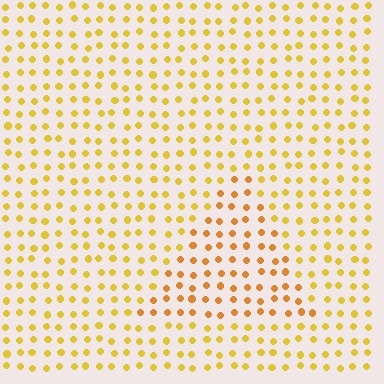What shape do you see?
I see a triangle.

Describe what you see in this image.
The image is filled with small yellow elements in a uniform arrangement. A triangle-shaped region is visible where the elements are tinted to a slightly different hue, forming a subtle color boundary.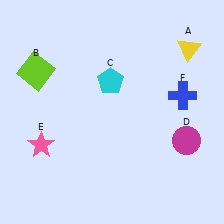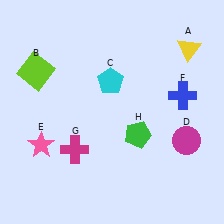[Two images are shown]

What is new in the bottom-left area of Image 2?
A magenta cross (G) was added in the bottom-left area of Image 2.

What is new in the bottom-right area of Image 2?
A green pentagon (H) was added in the bottom-right area of Image 2.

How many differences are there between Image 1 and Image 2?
There are 2 differences between the two images.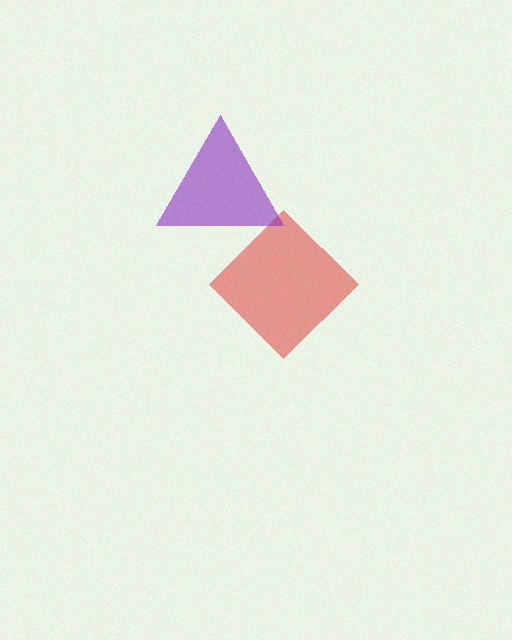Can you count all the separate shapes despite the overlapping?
Yes, there are 2 separate shapes.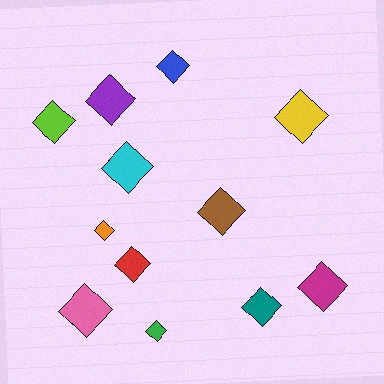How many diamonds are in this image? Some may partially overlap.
There are 12 diamonds.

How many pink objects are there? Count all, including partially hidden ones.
There is 1 pink object.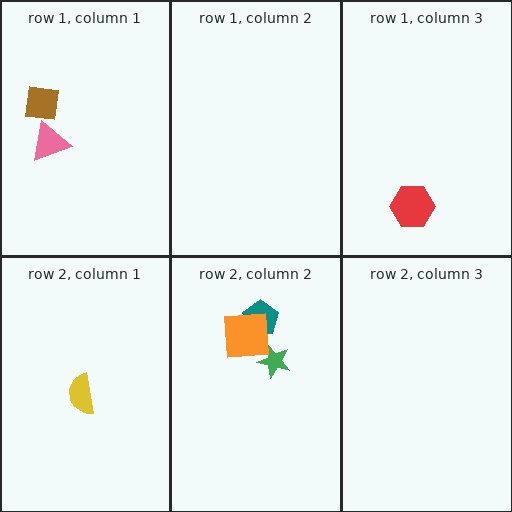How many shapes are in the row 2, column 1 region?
1.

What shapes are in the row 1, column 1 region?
The brown square, the pink triangle.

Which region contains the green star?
The row 2, column 2 region.